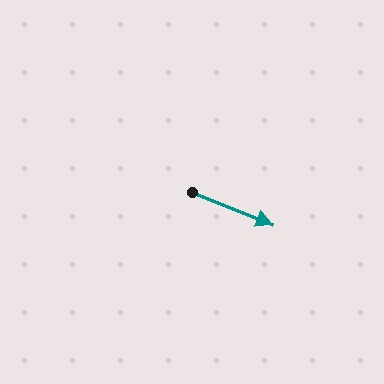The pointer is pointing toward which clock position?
Roughly 4 o'clock.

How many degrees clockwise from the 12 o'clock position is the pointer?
Approximately 112 degrees.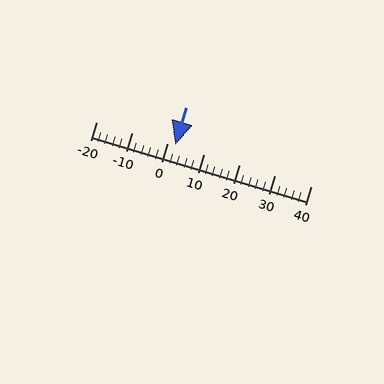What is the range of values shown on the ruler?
The ruler shows values from -20 to 40.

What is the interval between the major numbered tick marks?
The major tick marks are spaced 10 units apart.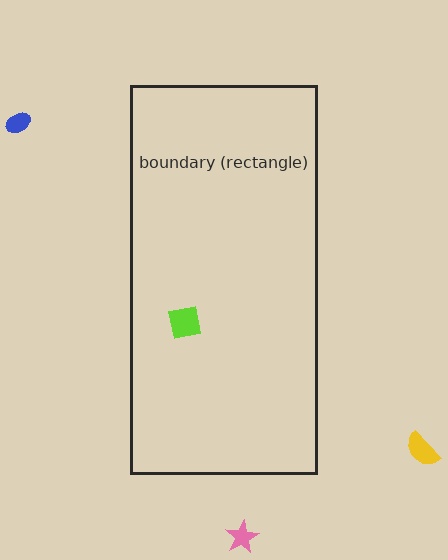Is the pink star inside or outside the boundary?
Outside.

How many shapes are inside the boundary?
1 inside, 3 outside.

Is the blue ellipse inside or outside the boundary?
Outside.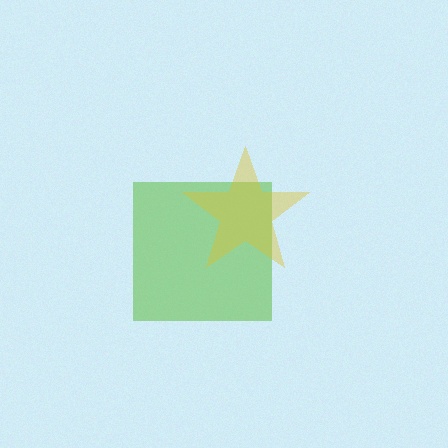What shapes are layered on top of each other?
The layered shapes are: a lime square, a yellow star.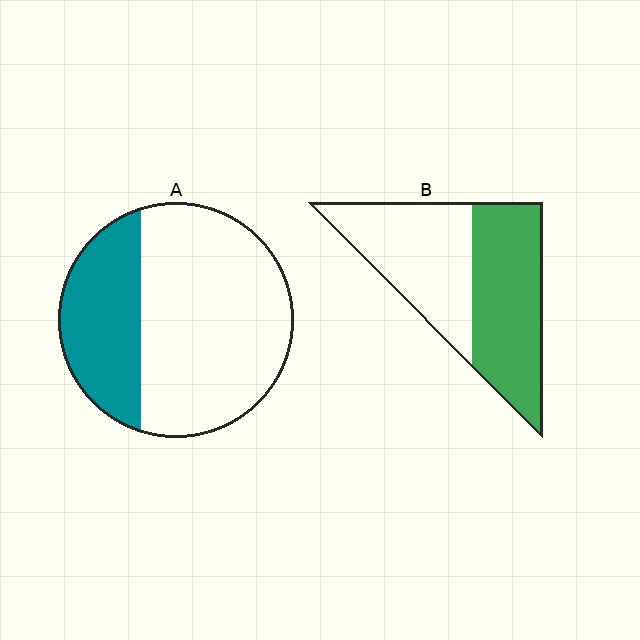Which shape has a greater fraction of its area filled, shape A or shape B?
Shape B.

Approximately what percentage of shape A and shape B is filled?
A is approximately 30% and B is approximately 50%.